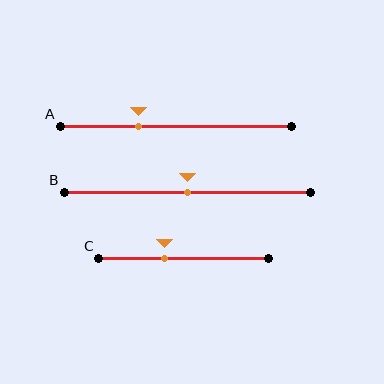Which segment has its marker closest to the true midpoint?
Segment B has its marker closest to the true midpoint.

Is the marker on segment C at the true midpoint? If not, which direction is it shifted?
No, the marker on segment C is shifted to the left by about 11% of the segment length.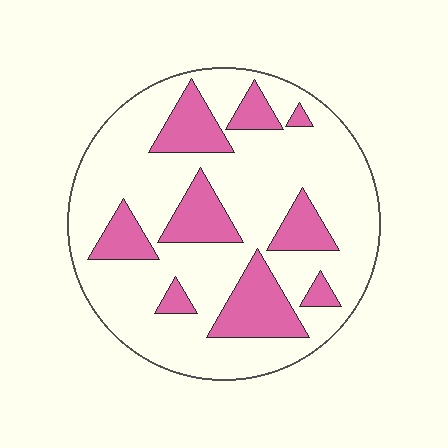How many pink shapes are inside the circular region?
9.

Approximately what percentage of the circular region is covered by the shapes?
Approximately 25%.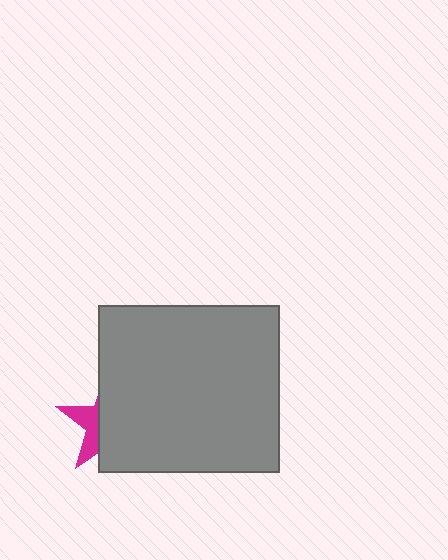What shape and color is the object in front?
The object in front is a gray rectangle.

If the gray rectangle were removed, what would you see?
You would see the complete magenta star.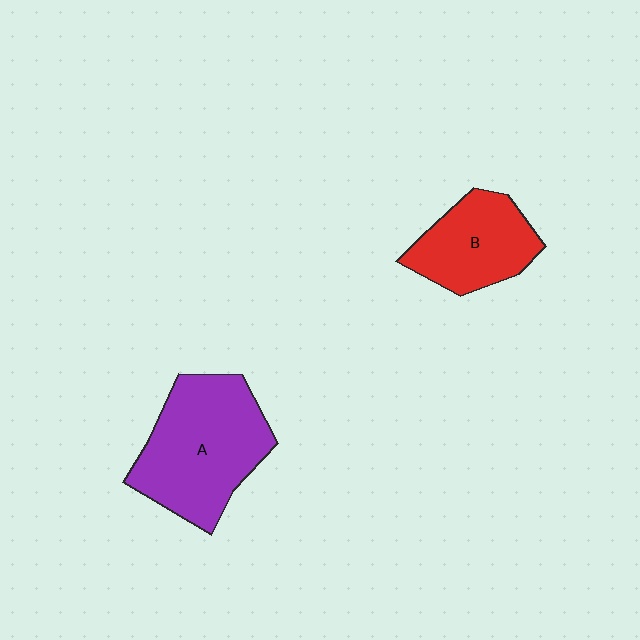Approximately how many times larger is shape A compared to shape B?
Approximately 1.6 times.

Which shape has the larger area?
Shape A (purple).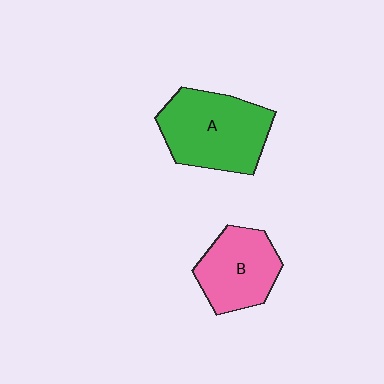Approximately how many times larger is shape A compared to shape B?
Approximately 1.3 times.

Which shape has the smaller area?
Shape B (pink).